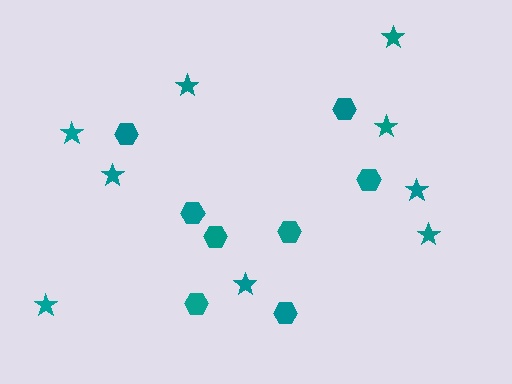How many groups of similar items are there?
There are 2 groups: one group of hexagons (8) and one group of stars (9).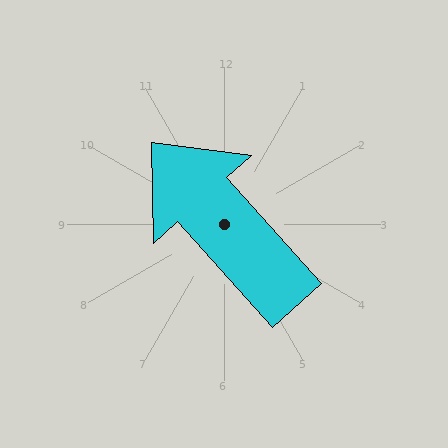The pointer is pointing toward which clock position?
Roughly 11 o'clock.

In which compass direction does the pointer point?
Northwest.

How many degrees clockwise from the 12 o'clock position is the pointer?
Approximately 318 degrees.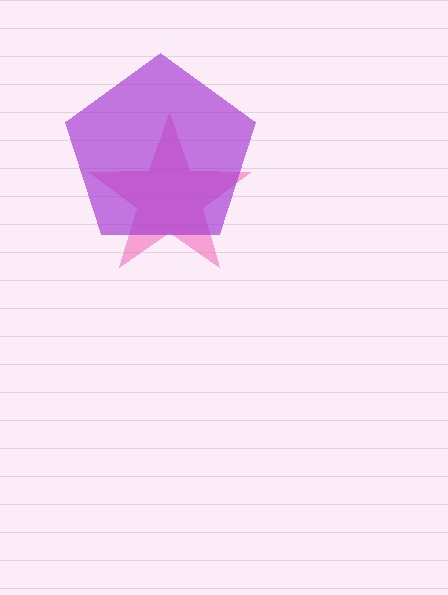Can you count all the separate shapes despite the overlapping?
Yes, there are 2 separate shapes.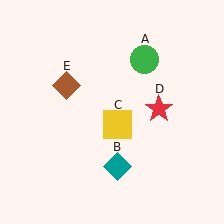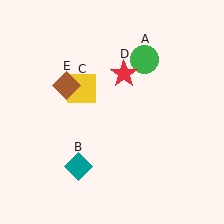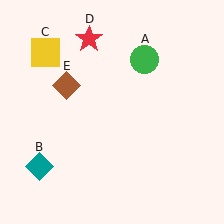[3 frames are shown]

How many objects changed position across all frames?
3 objects changed position: teal diamond (object B), yellow square (object C), red star (object D).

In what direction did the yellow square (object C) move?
The yellow square (object C) moved up and to the left.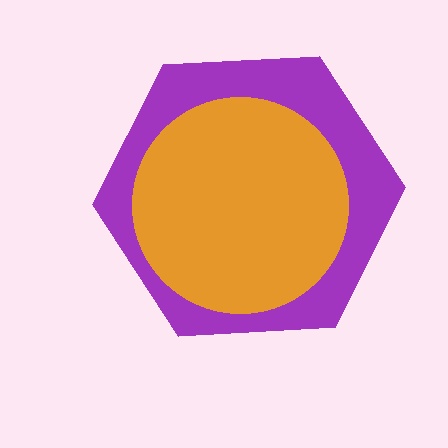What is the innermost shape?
The orange circle.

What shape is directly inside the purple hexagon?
The orange circle.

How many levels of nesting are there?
2.